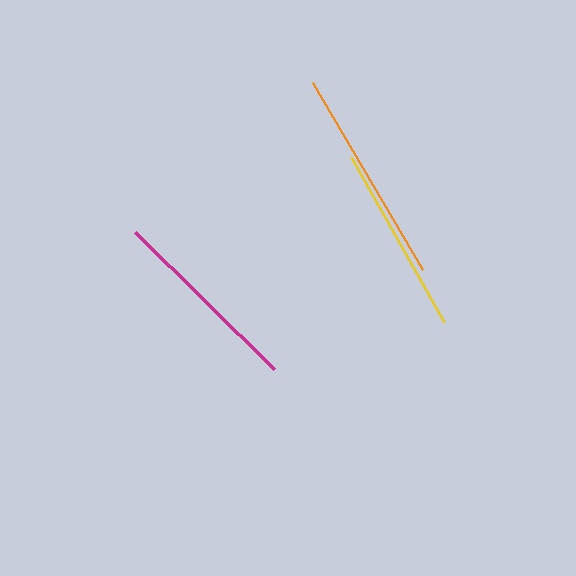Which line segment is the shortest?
The yellow line is the shortest at approximately 189 pixels.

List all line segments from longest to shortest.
From longest to shortest: orange, magenta, yellow.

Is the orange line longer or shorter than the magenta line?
The orange line is longer than the magenta line.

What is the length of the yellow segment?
The yellow segment is approximately 189 pixels long.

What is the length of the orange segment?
The orange segment is approximately 217 pixels long.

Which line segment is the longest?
The orange line is the longest at approximately 217 pixels.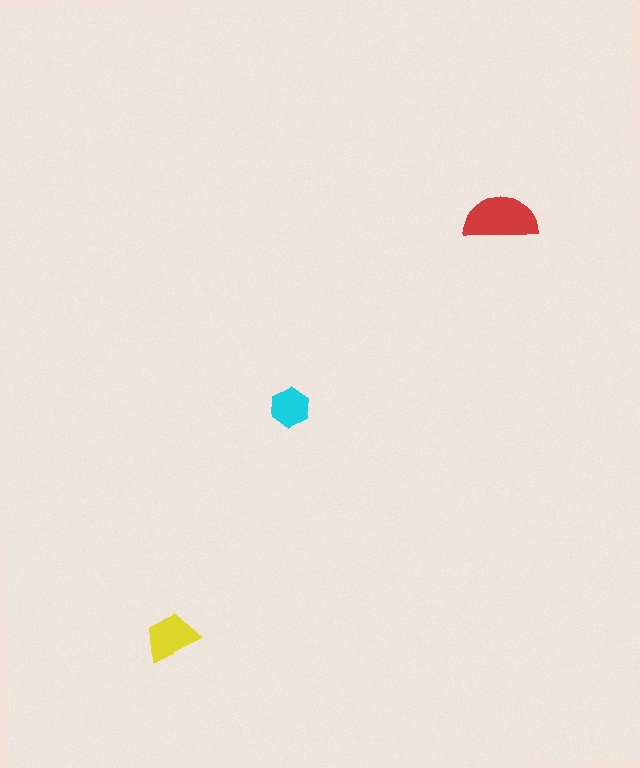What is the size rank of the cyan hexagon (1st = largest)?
3rd.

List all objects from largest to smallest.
The red semicircle, the yellow trapezoid, the cyan hexagon.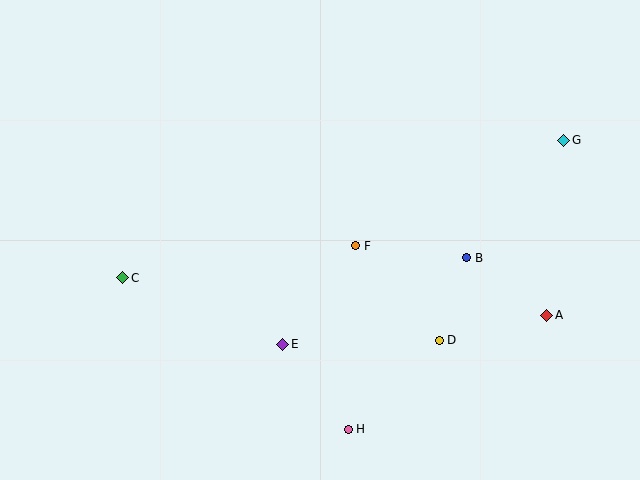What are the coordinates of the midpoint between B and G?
The midpoint between B and G is at (515, 199).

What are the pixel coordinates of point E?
Point E is at (283, 344).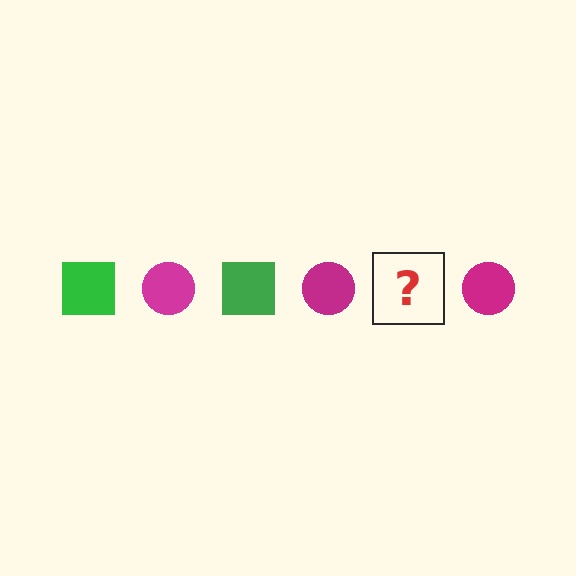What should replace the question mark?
The question mark should be replaced with a green square.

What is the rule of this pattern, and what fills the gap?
The rule is that the pattern alternates between green square and magenta circle. The gap should be filled with a green square.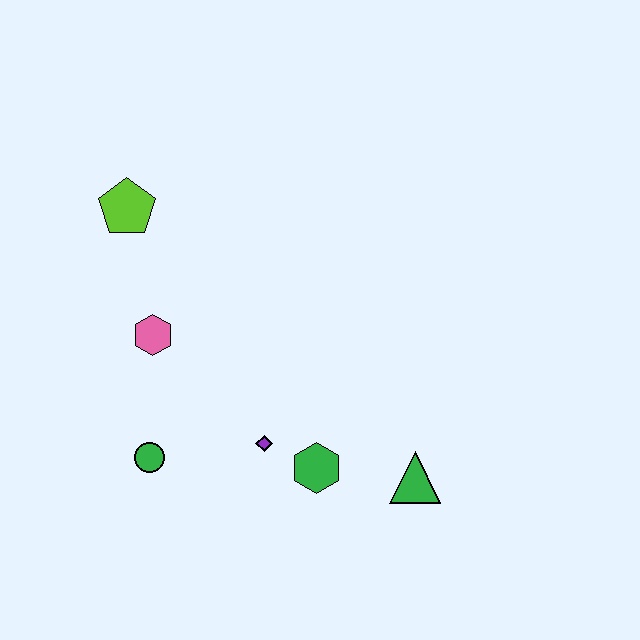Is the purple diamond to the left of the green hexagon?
Yes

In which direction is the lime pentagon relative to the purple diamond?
The lime pentagon is above the purple diamond.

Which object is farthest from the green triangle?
The lime pentagon is farthest from the green triangle.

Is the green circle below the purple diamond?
Yes